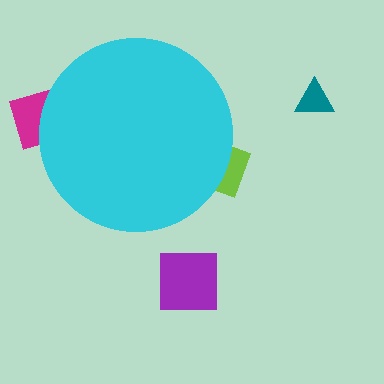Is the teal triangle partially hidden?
No, the teal triangle is fully visible.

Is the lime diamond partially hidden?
Yes, the lime diamond is partially hidden behind the cyan circle.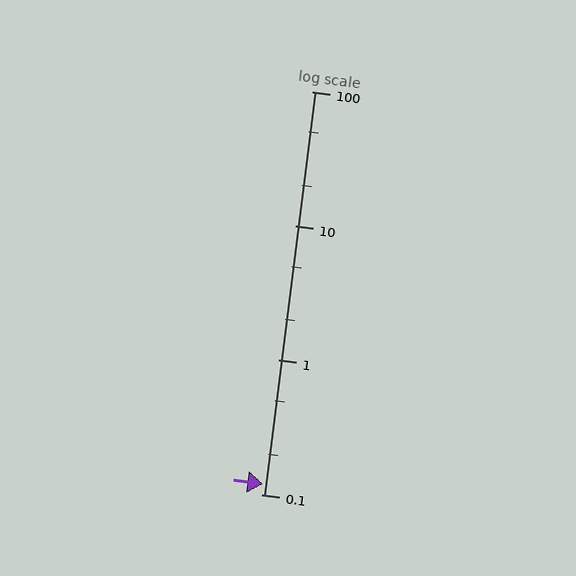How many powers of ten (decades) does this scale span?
The scale spans 3 decades, from 0.1 to 100.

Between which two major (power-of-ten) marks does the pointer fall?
The pointer is between 0.1 and 1.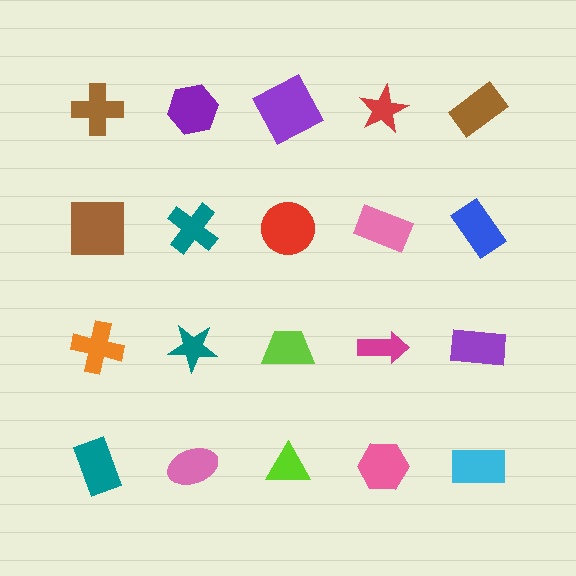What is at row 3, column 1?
An orange cross.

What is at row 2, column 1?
A brown square.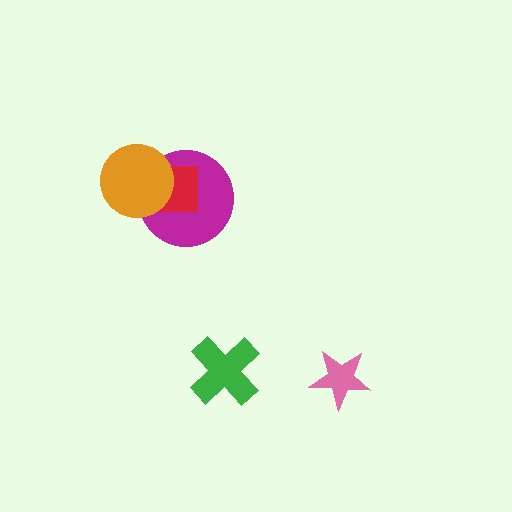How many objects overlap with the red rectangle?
2 objects overlap with the red rectangle.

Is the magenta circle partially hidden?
Yes, it is partially covered by another shape.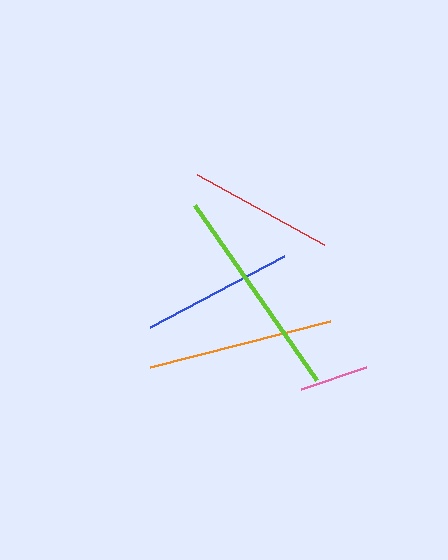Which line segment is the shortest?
The pink line is the shortest at approximately 69 pixels.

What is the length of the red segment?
The red segment is approximately 146 pixels long.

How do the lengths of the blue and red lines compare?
The blue and red lines are approximately the same length.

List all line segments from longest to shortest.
From longest to shortest: lime, orange, blue, red, pink.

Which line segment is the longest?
The lime line is the longest at approximately 213 pixels.